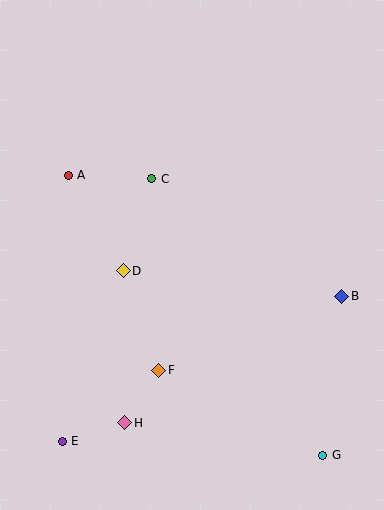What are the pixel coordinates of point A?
Point A is at (68, 175).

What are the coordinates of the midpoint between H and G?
The midpoint between H and G is at (224, 439).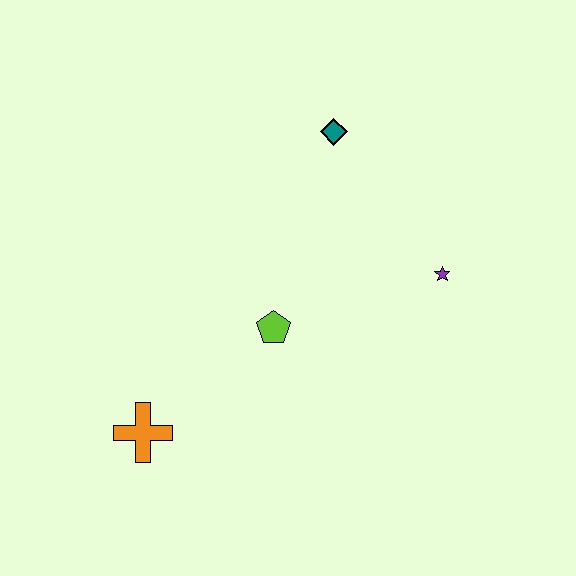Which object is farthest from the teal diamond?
The orange cross is farthest from the teal diamond.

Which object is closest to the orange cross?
The lime pentagon is closest to the orange cross.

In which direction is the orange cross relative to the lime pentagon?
The orange cross is to the left of the lime pentagon.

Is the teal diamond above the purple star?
Yes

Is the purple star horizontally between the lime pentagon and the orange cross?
No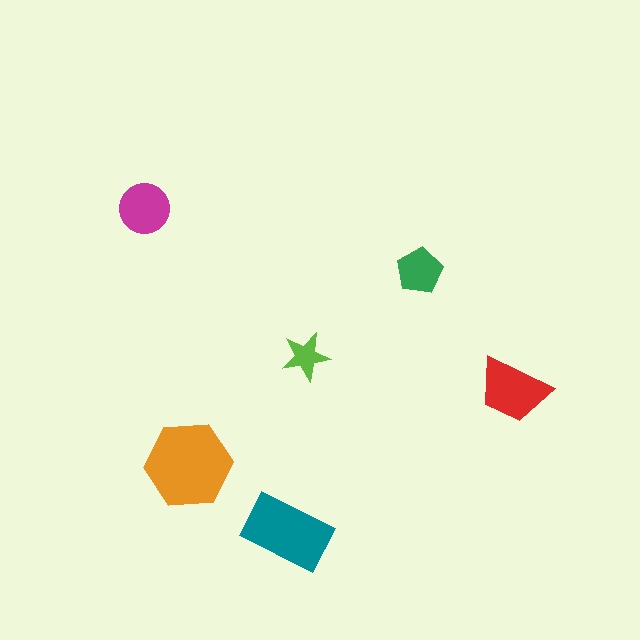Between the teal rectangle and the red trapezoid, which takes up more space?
The teal rectangle.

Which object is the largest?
The orange hexagon.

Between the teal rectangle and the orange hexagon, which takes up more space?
The orange hexagon.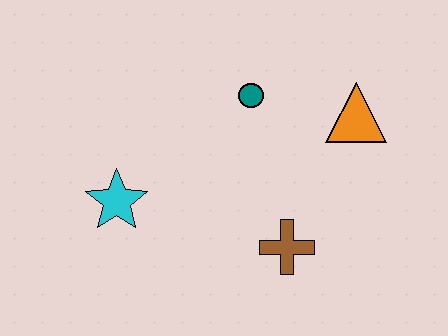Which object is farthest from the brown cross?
The cyan star is farthest from the brown cross.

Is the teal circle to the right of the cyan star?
Yes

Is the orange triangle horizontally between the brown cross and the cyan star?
No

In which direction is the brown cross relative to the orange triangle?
The brown cross is below the orange triangle.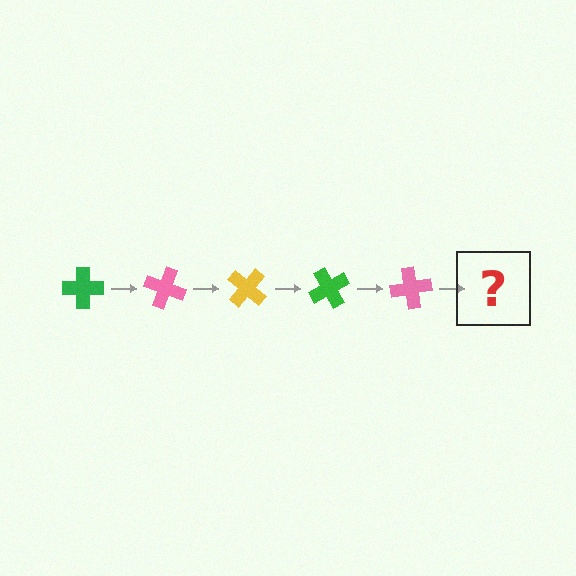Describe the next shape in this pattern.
It should be a yellow cross, rotated 100 degrees from the start.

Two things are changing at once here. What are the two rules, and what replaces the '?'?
The two rules are that it rotates 20 degrees each step and the color cycles through green, pink, and yellow. The '?' should be a yellow cross, rotated 100 degrees from the start.